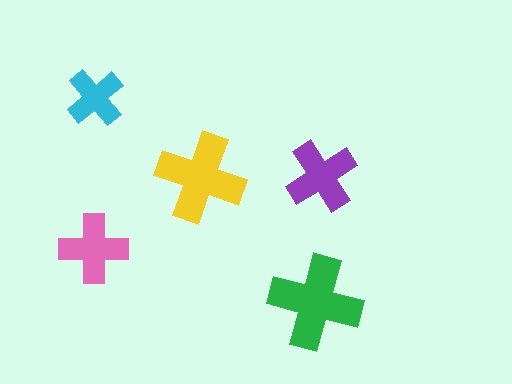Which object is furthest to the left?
The pink cross is leftmost.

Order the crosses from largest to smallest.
the green one, the yellow one, the purple one, the pink one, the cyan one.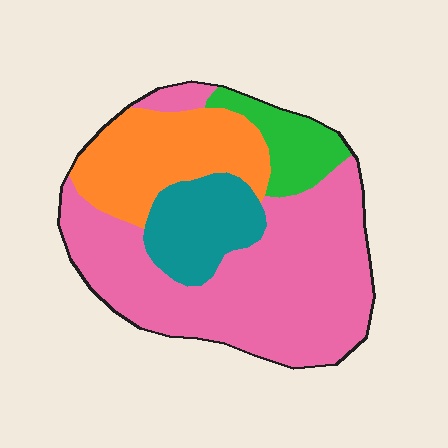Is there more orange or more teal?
Orange.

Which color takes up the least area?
Green, at roughly 10%.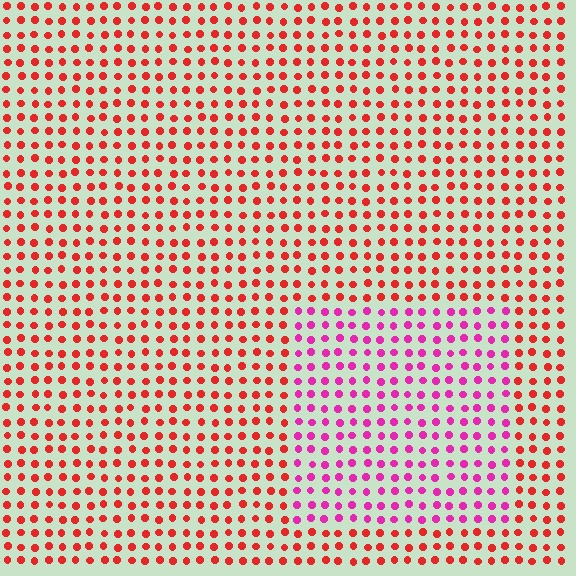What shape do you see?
I see a rectangle.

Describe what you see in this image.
The image is filled with small red elements in a uniform arrangement. A rectangle-shaped region is visible where the elements are tinted to a slightly different hue, forming a subtle color boundary.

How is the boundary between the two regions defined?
The boundary is defined purely by a slight shift in hue (about 43 degrees). Spacing, size, and orientation are identical on both sides.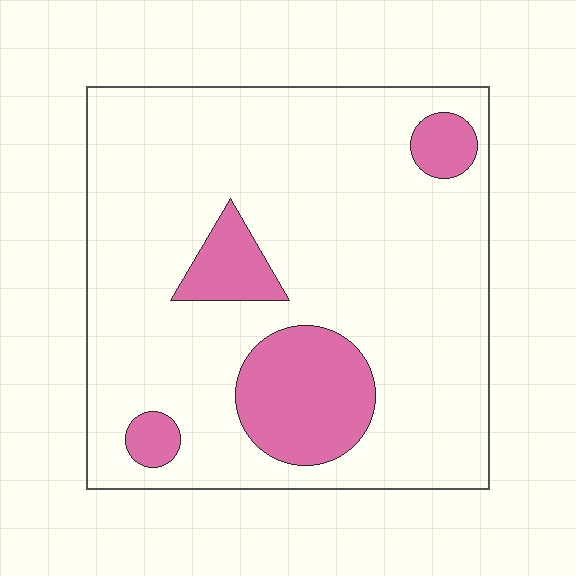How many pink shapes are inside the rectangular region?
4.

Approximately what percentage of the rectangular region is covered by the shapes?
Approximately 15%.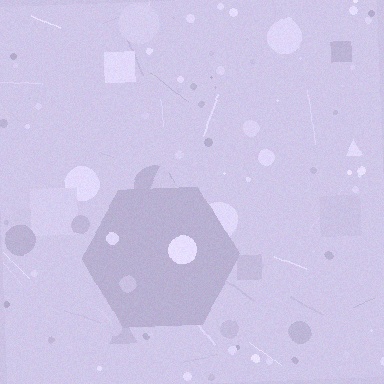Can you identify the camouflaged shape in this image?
The camouflaged shape is a hexagon.